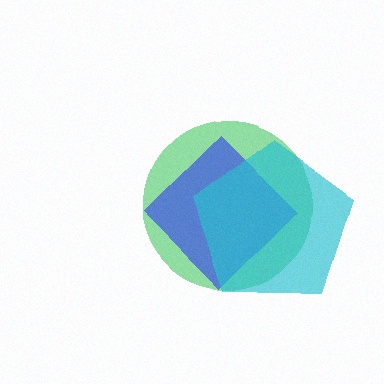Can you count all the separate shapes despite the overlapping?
Yes, there are 3 separate shapes.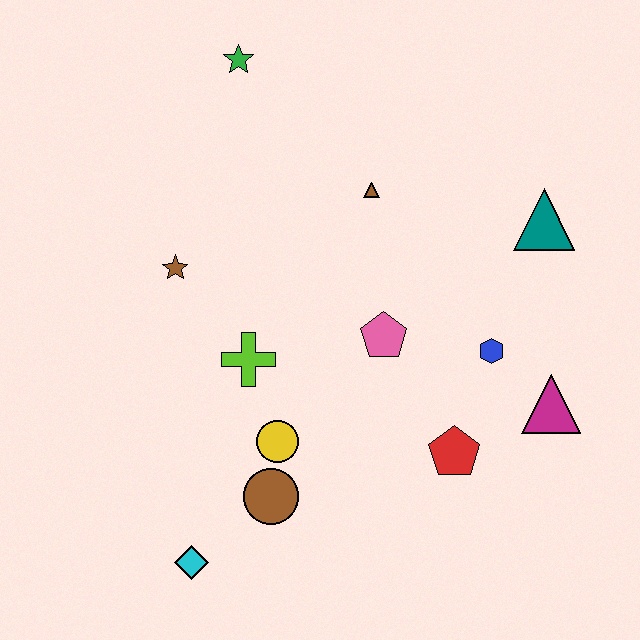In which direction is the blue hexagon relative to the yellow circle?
The blue hexagon is to the right of the yellow circle.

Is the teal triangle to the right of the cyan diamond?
Yes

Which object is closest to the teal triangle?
The blue hexagon is closest to the teal triangle.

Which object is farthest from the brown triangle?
The cyan diamond is farthest from the brown triangle.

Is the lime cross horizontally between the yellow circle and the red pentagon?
No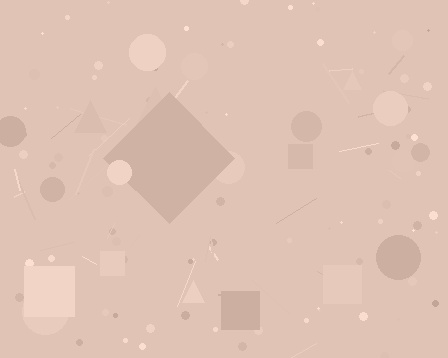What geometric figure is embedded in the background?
A diamond is embedded in the background.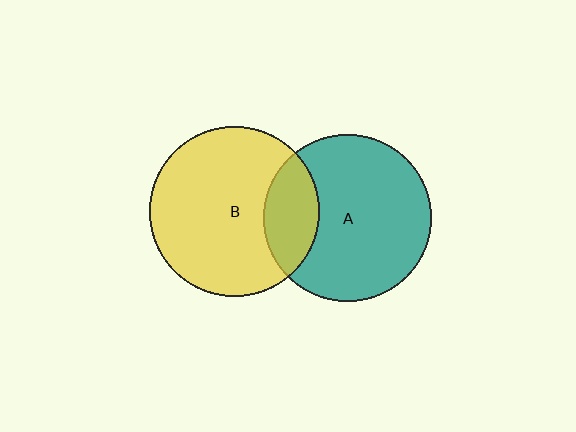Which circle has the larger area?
Circle B (yellow).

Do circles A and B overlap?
Yes.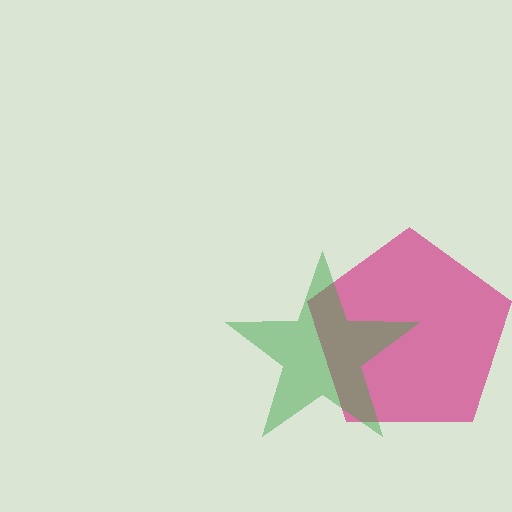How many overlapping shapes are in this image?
There are 2 overlapping shapes in the image.